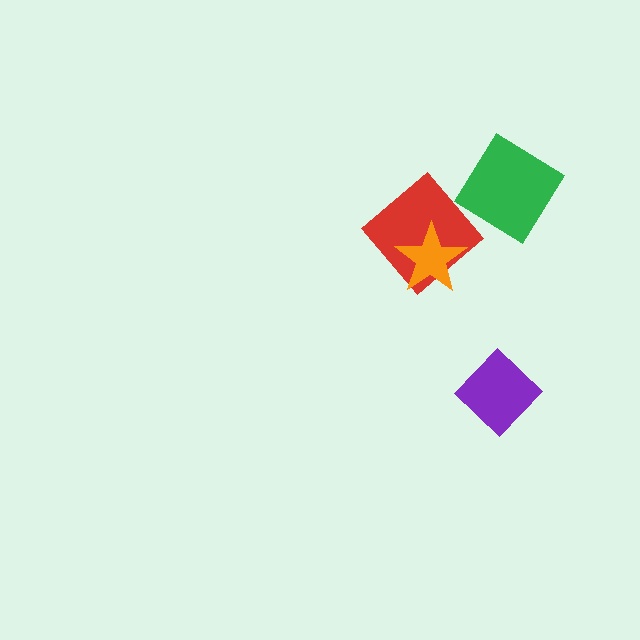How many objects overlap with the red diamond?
1 object overlaps with the red diamond.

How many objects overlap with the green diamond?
0 objects overlap with the green diamond.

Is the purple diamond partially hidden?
No, no other shape covers it.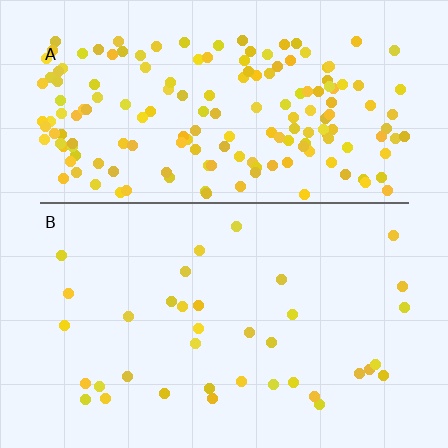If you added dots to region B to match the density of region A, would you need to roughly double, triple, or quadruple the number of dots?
Approximately quadruple.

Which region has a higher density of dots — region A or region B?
A (the top).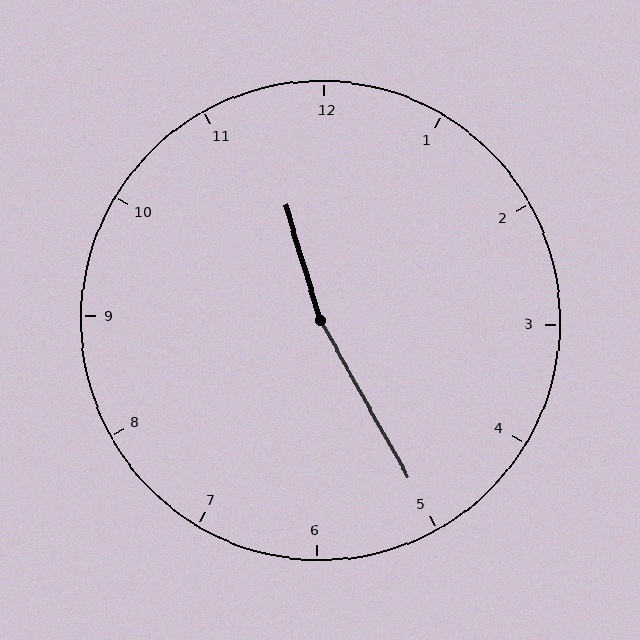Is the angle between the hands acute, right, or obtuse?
It is obtuse.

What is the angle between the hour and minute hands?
Approximately 168 degrees.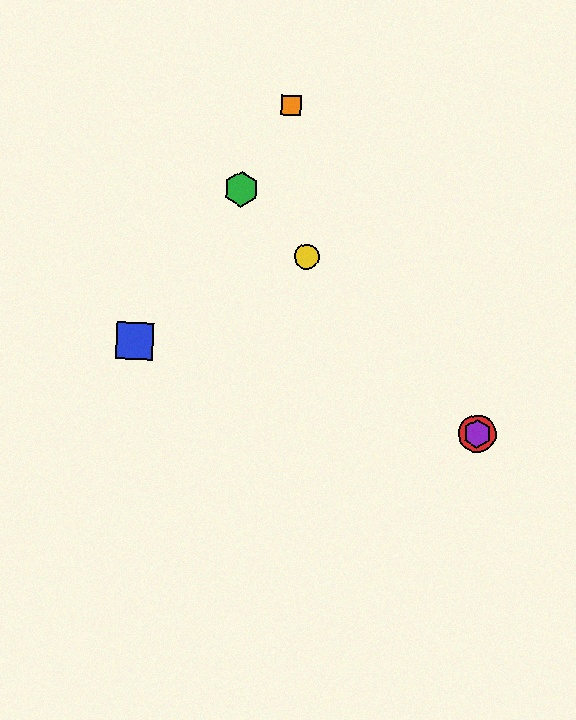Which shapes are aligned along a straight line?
The red circle, the green hexagon, the yellow circle, the purple hexagon are aligned along a straight line.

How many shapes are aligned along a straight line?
4 shapes (the red circle, the green hexagon, the yellow circle, the purple hexagon) are aligned along a straight line.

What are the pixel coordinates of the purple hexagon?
The purple hexagon is at (477, 434).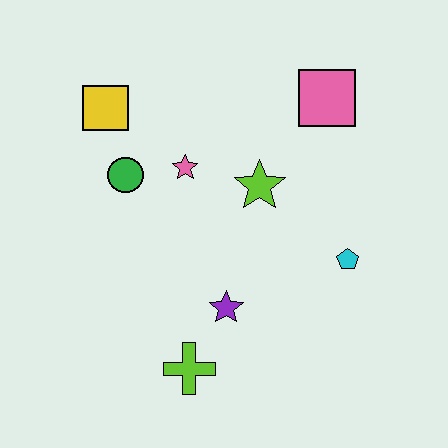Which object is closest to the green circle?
The pink star is closest to the green circle.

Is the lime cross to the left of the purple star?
Yes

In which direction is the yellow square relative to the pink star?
The yellow square is to the left of the pink star.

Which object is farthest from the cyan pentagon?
The yellow square is farthest from the cyan pentagon.